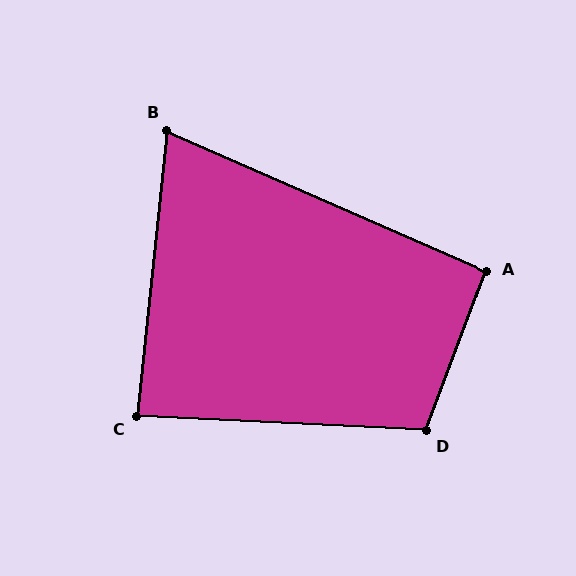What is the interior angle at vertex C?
Approximately 87 degrees (approximately right).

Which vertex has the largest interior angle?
D, at approximately 108 degrees.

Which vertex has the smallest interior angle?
B, at approximately 72 degrees.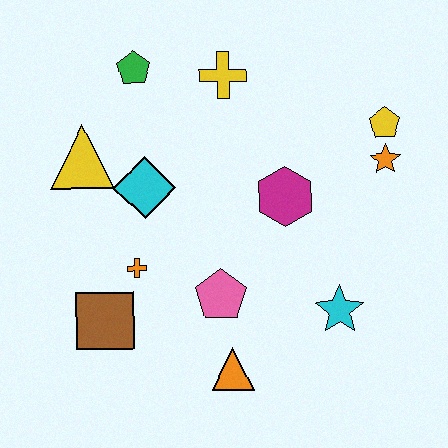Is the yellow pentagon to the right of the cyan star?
Yes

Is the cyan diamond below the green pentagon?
Yes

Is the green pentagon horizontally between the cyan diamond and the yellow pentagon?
No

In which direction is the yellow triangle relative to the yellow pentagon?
The yellow triangle is to the left of the yellow pentagon.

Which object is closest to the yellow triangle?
The cyan diamond is closest to the yellow triangle.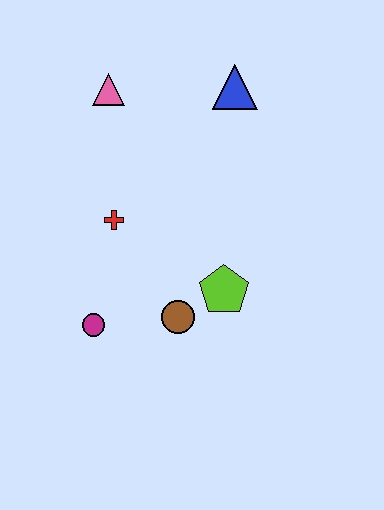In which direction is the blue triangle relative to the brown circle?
The blue triangle is above the brown circle.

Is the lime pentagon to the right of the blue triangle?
No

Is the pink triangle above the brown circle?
Yes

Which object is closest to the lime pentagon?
The brown circle is closest to the lime pentagon.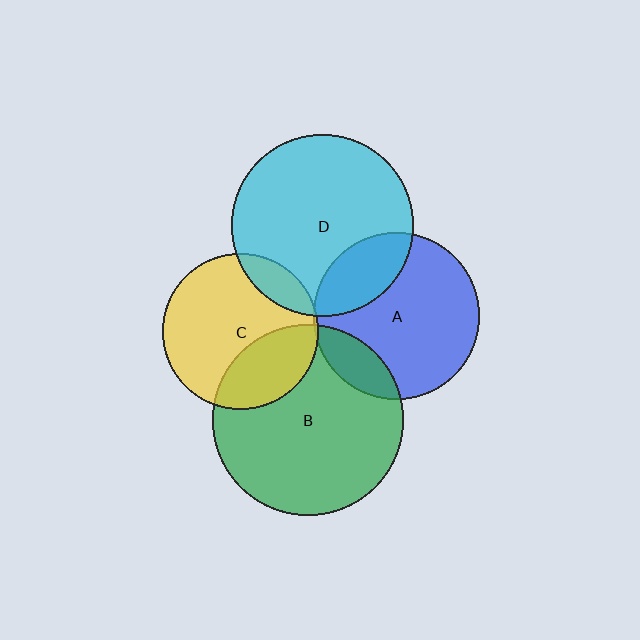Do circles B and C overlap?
Yes.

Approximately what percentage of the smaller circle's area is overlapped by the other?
Approximately 30%.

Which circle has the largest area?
Circle B (green).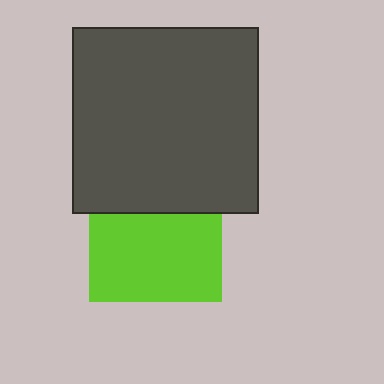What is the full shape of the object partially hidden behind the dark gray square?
The partially hidden object is a lime square.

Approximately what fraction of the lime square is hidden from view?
Roughly 33% of the lime square is hidden behind the dark gray square.